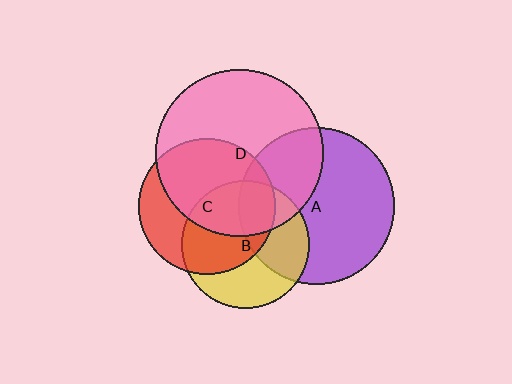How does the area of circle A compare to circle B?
Approximately 1.5 times.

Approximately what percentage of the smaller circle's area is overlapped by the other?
Approximately 35%.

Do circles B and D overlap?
Yes.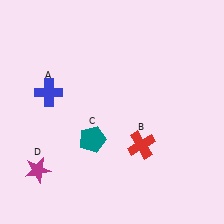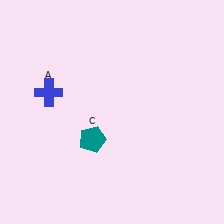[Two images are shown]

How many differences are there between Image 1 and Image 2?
There are 2 differences between the two images.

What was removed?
The red cross (B), the magenta star (D) were removed in Image 2.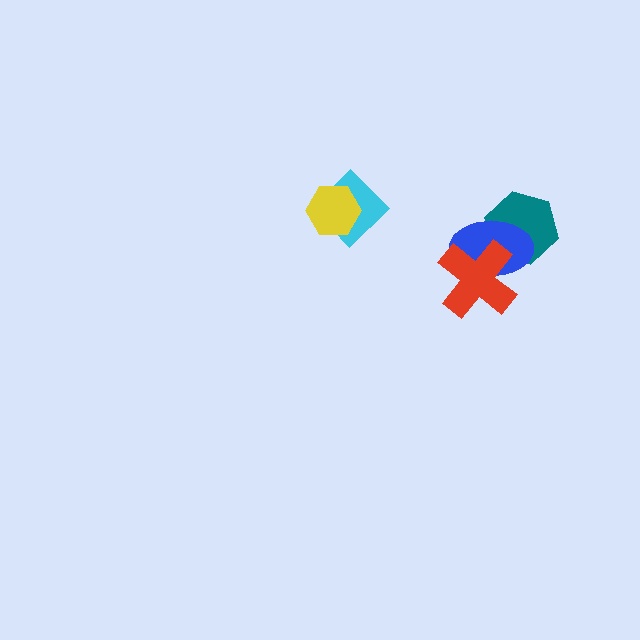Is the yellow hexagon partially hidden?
No, no other shape covers it.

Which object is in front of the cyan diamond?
The yellow hexagon is in front of the cyan diamond.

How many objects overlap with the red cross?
2 objects overlap with the red cross.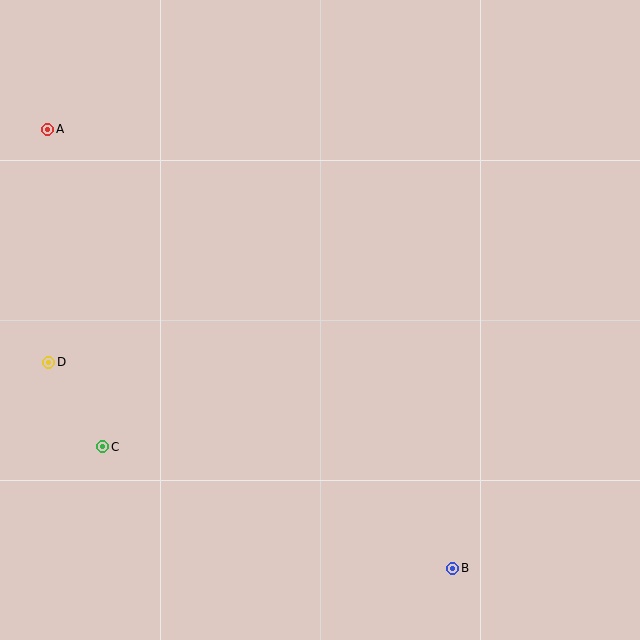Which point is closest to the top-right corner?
Point B is closest to the top-right corner.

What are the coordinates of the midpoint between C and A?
The midpoint between C and A is at (75, 288).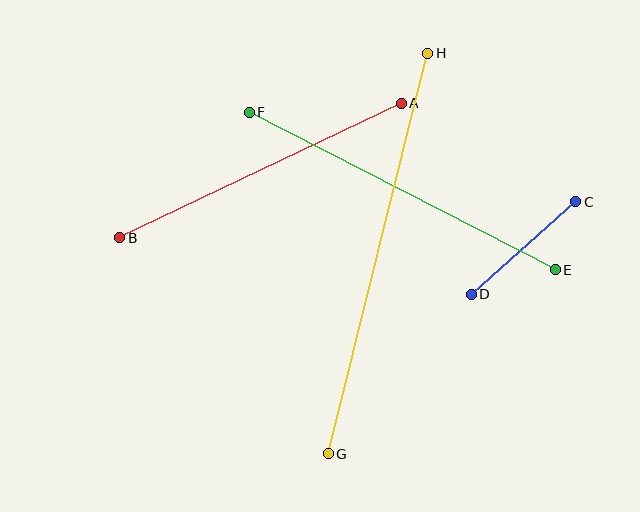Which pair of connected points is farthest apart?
Points G and H are farthest apart.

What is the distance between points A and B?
The distance is approximately 312 pixels.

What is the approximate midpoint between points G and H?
The midpoint is at approximately (378, 254) pixels.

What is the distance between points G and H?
The distance is approximately 413 pixels.